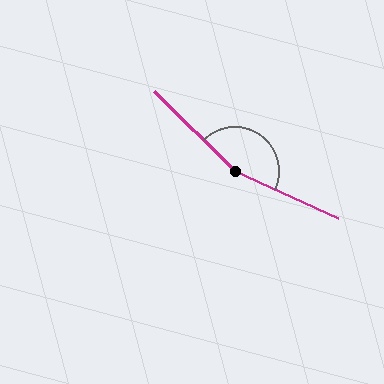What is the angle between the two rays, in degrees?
Approximately 159 degrees.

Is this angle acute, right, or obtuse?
It is obtuse.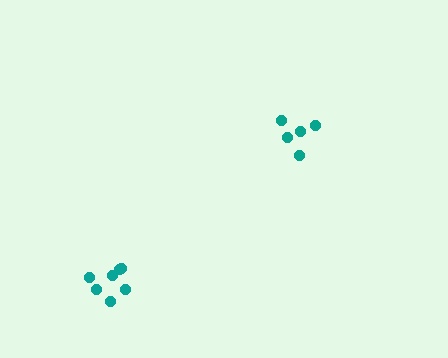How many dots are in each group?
Group 1: 5 dots, Group 2: 8 dots (13 total).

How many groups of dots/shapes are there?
There are 2 groups.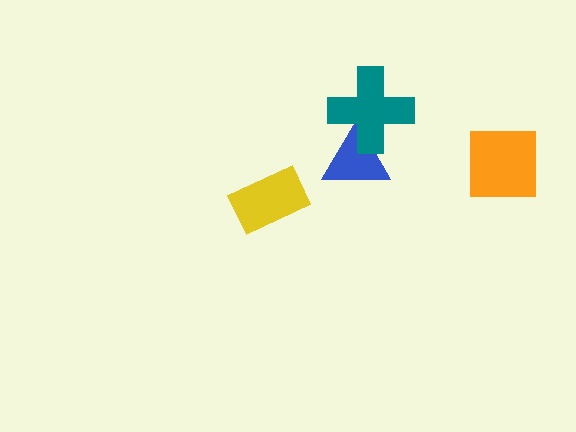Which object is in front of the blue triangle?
The teal cross is in front of the blue triangle.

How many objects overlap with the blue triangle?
1 object overlaps with the blue triangle.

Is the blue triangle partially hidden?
Yes, it is partially covered by another shape.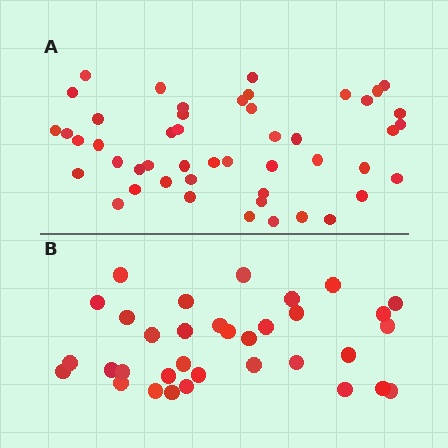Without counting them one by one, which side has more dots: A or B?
Region A (the top region) has more dots.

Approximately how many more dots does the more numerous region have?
Region A has approximately 15 more dots than region B.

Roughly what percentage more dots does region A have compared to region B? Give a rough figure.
About 40% more.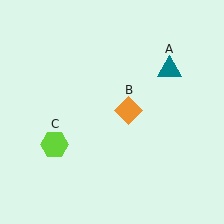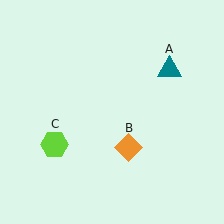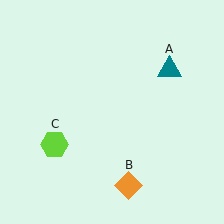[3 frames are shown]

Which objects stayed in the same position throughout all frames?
Teal triangle (object A) and lime hexagon (object C) remained stationary.